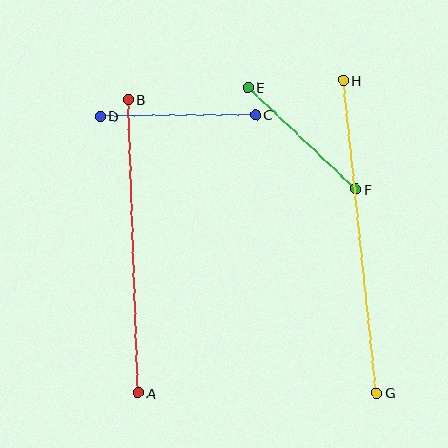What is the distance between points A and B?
The distance is approximately 293 pixels.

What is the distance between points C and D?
The distance is approximately 155 pixels.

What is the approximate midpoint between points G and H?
The midpoint is at approximately (360, 237) pixels.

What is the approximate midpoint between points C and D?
The midpoint is at approximately (178, 115) pixels.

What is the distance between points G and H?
The distance is approximately 314 pixels.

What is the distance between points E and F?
The distance is approximately 148 pixels.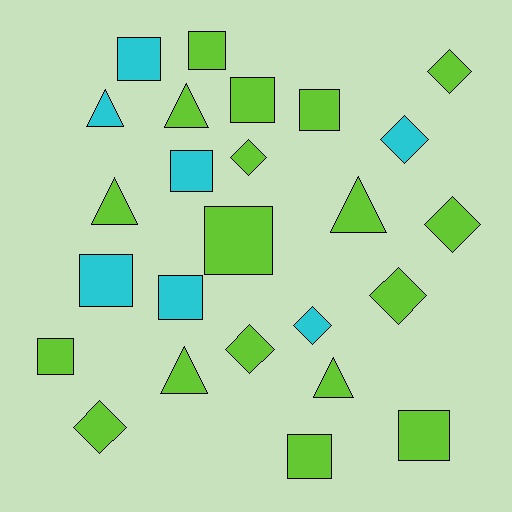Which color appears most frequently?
Lime, with 18 objects.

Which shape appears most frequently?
Square, with 11 objects.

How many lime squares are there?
There are 7 lime squares.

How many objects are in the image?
There are 25 objects.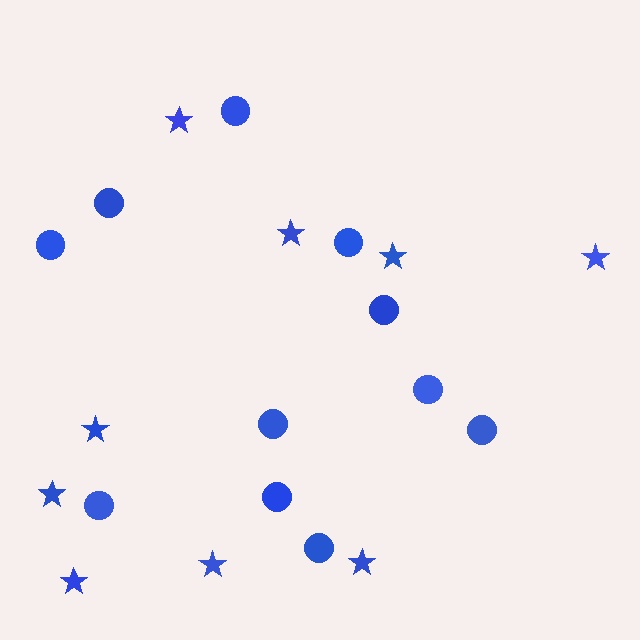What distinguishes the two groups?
There are 2 groups: one group of stars (9) and one group of circles (11).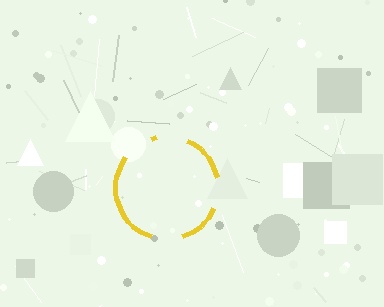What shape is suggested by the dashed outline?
The dashed outline suggests a circle.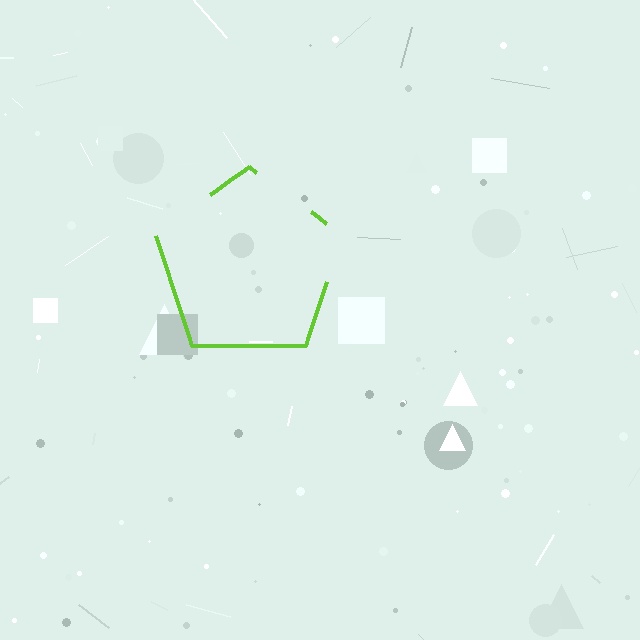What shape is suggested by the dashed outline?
The dashed outline suggests a pentagon.